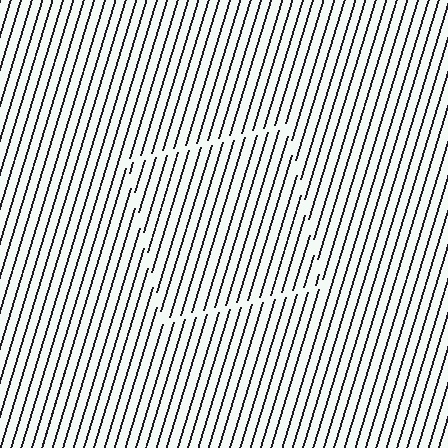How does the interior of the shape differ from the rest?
The interior of the shape contains the same grating, shifted by half a period — the contour is defined by the phase discontinuity where line-ends from the inner and outer gratings abut.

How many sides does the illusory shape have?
4 sides — the line-ends trace a square.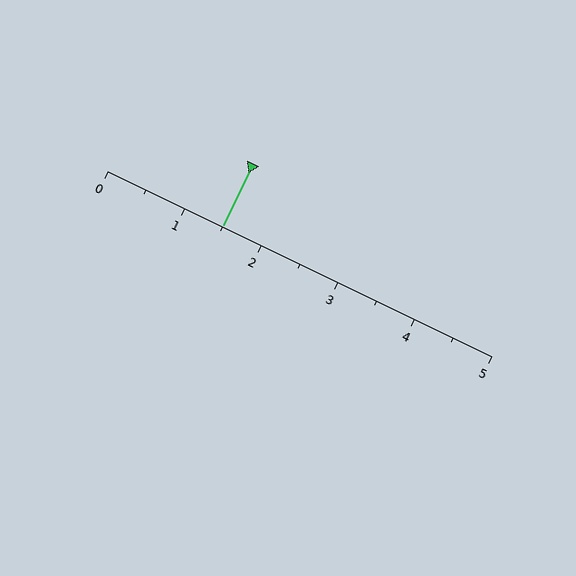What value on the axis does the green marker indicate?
The marker indicates approximately 1.5.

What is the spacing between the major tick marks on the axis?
The major ticks are spaced 1 apart.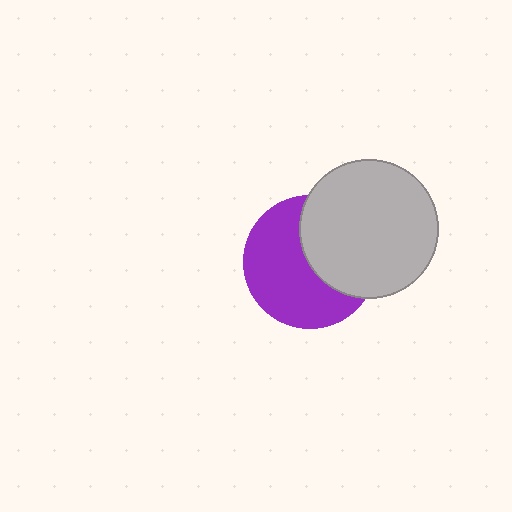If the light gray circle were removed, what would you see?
You would see the complete purple circle.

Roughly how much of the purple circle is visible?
About half of it is visible (roughly 58%).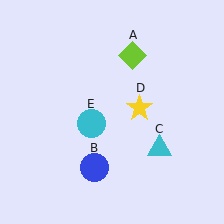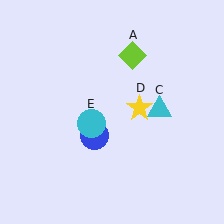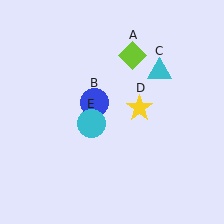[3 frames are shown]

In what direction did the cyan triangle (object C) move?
The cyan triangle (object C) moved up.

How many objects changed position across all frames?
2 objects changed position: blue circle (object B), cyan triangle (object C).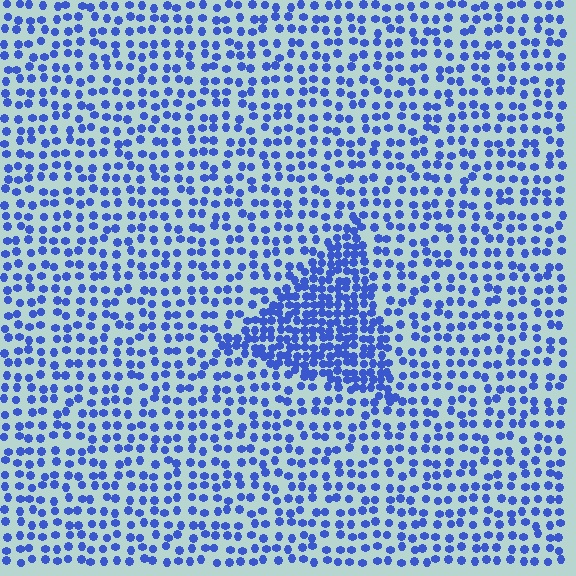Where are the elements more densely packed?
The elements are more densely packed inside the triangle boundary.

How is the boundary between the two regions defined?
The boundary is defined by a change in element density (approximately 2.2x ratio). All elements are the same color, size, and shape.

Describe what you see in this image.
The image contains small blue elements arranged at two different densities. A triangle-shaped region is visible where the elements are more densely packed than the surrounding area.